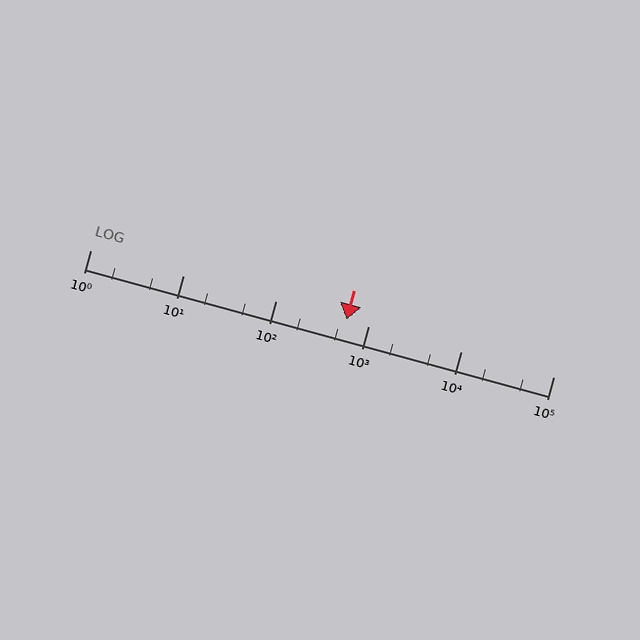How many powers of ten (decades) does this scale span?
The scale spans 5 decades, from 1 to 100000.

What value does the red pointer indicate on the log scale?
The pointer indicates approximately 580.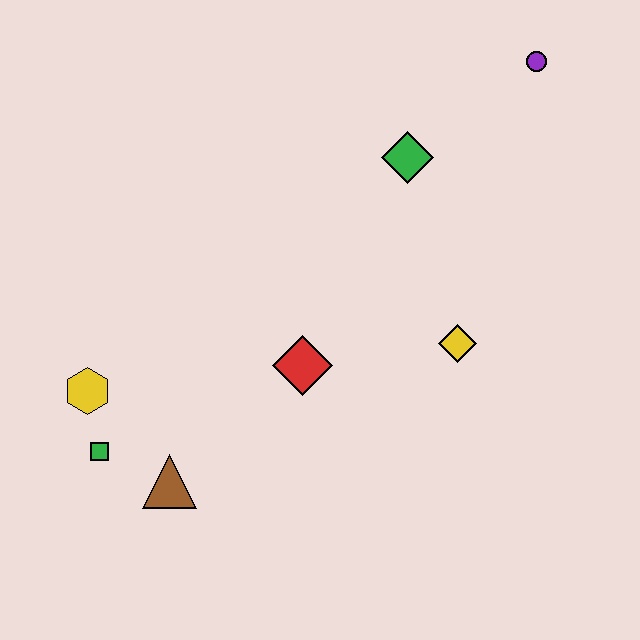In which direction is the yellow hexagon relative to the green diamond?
The yellow hexagon is to the left of the green diamond.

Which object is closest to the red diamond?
The yellow diamond is closest to the red diamond.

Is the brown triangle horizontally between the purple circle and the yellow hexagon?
Yes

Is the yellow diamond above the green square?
Yes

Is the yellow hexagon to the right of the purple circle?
No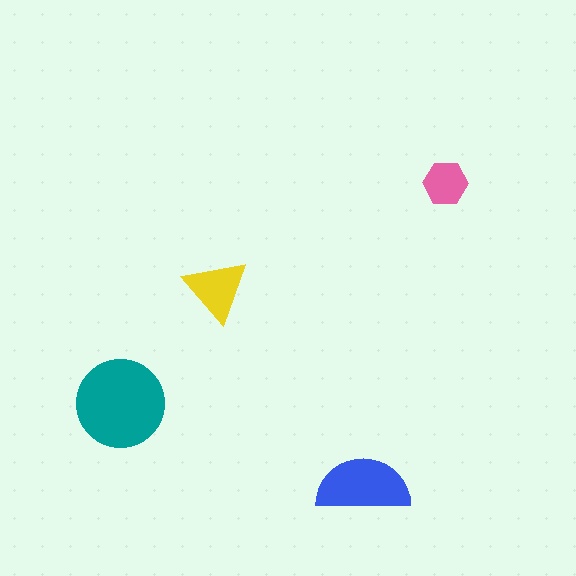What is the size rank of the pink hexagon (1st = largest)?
4th.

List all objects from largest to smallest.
The teal circle, the blue semicircle, the yellow triangle, the pink hexagon.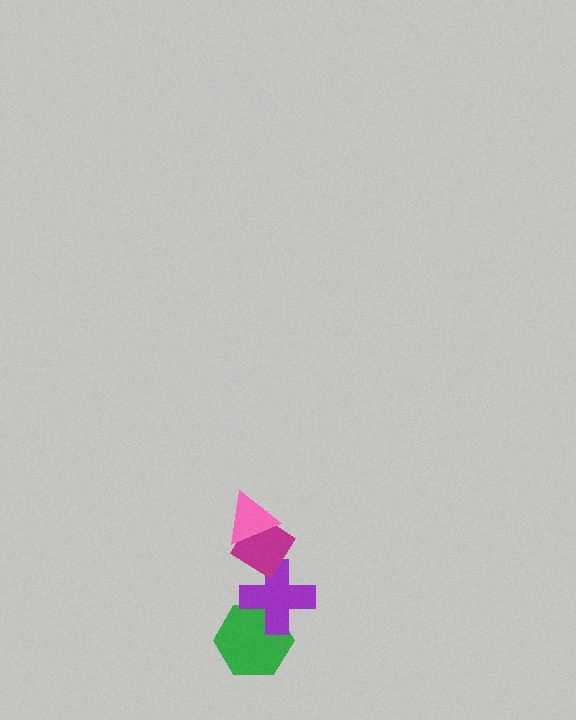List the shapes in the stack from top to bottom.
From top to bottom: the pink triangle, the magenta diamond, the purple cross, the green hexagon.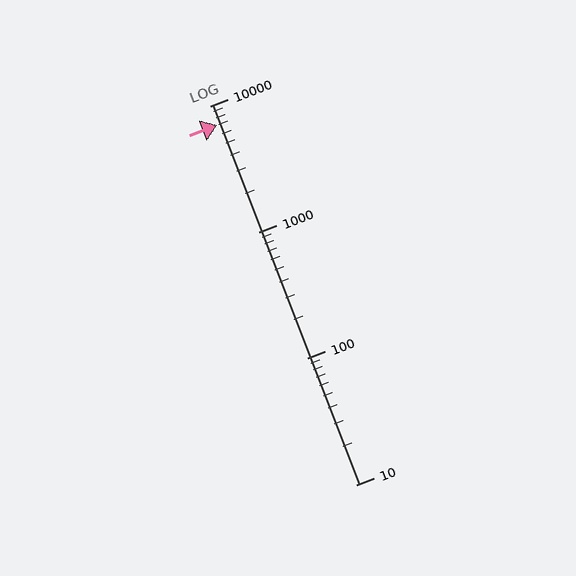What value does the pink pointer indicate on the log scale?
The pointer indicates approximately 7100.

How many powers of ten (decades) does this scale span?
The scale spans 3 decades, from 10 to 10000.